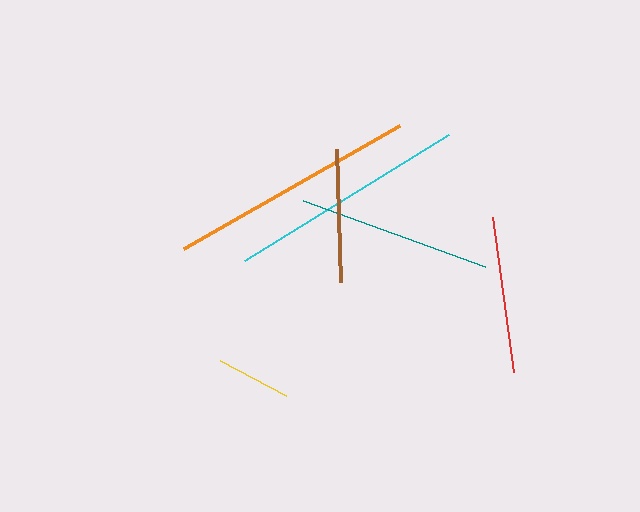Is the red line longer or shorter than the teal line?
The teal line is longer than the red line.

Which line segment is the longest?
The orange line is the longest at approximately 249 pixels.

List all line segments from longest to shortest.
From longest to shortest: orange, cyan, teal, red, brown, yellow.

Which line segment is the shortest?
The yellow line is the shortest at approximately 75 pixels.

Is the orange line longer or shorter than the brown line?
The orange line is longer than the brown line.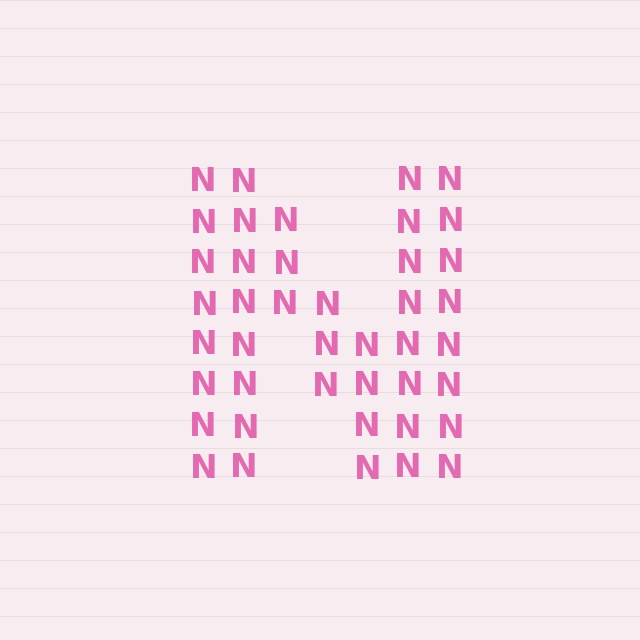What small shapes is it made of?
It is made of small letter N's.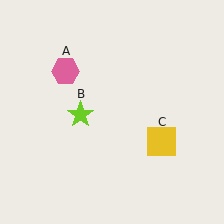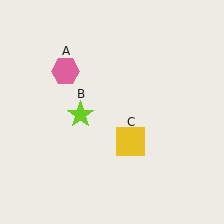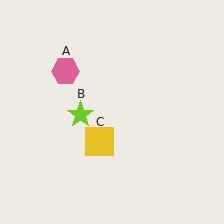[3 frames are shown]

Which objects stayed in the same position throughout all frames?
Pink hexagon (object A) and lime star (object B) remained stationary.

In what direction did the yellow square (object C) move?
The yellow square (object C) moved left.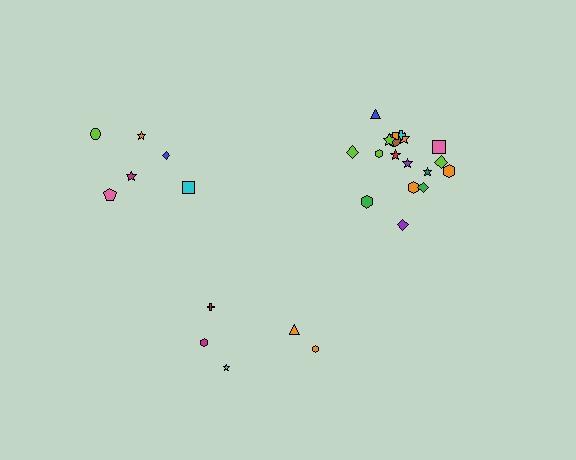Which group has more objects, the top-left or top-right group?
The top-right group.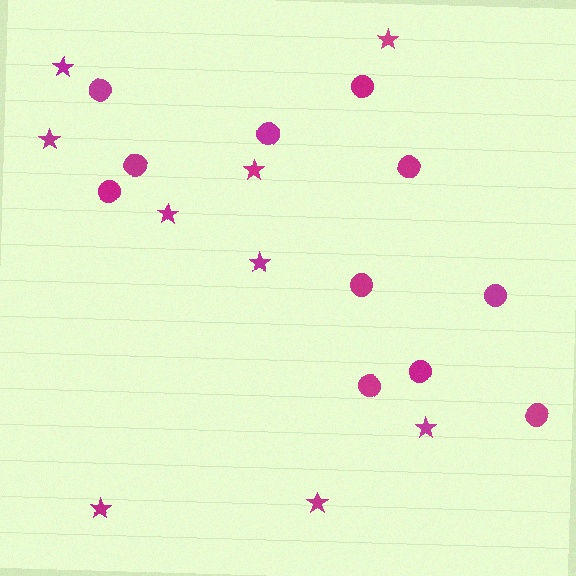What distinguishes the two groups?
There are 2 groups: one group of stars (9) and one group of circles (11).